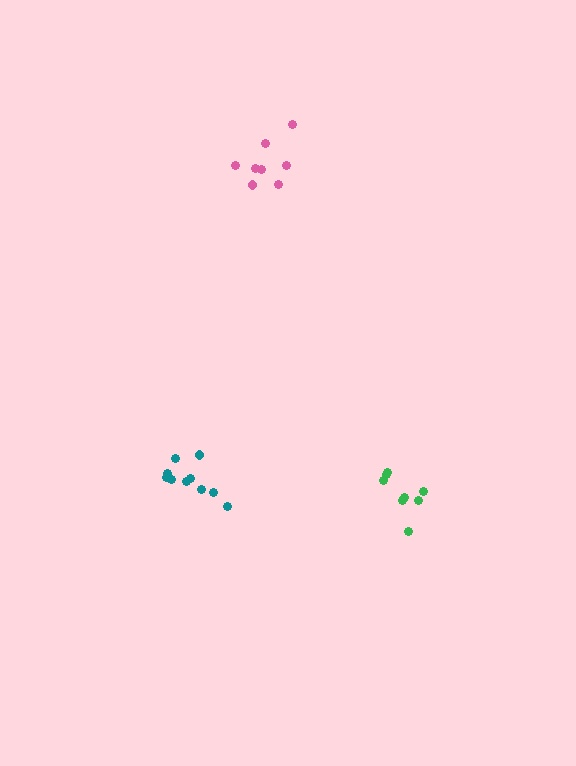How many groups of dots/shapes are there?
There are 3 groups.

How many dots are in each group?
Group 1: 8 dots, Group 2: 8 dots, Group 3: 10 dots (26 total).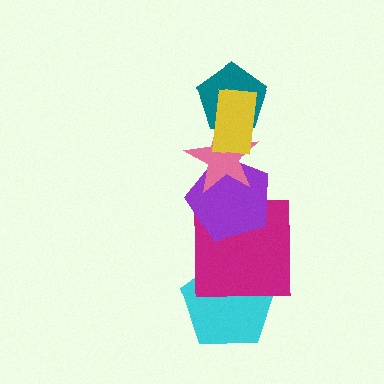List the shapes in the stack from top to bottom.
From top to bottom: the yellow rectangle, the teal pentagon, the pink star, the purple pentagon, the magenta square, the cyan pentagon.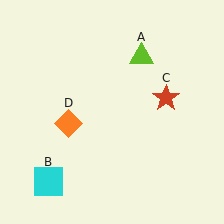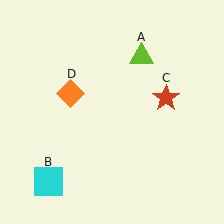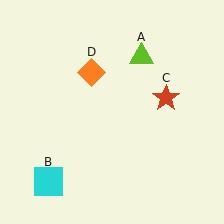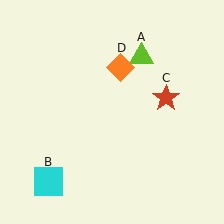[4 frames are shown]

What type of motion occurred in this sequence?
The orange diamond (object D) rotated clockwise around the center of the scene.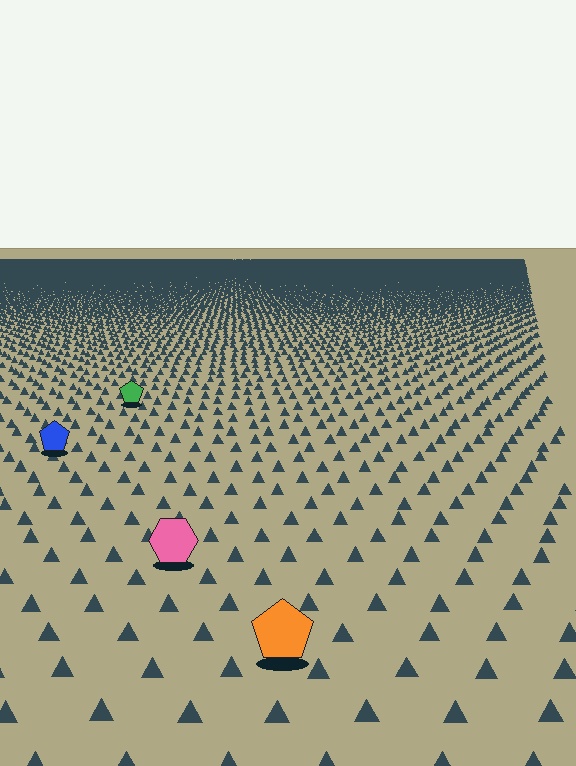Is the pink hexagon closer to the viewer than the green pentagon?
Yes. The pink hexagon is closer — you can tell from the texture gradient: the ground texture is coarser near it.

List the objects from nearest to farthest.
From nearest to farthest: the orange pentagon, the pink hexagon, the blue pentagon, the green pentagon.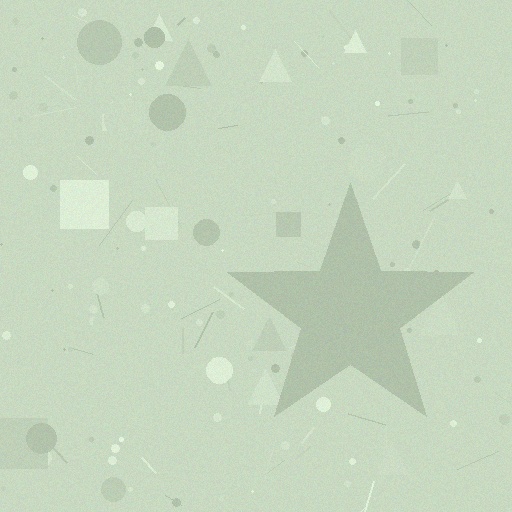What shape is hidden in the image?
A star is hidden in the image.